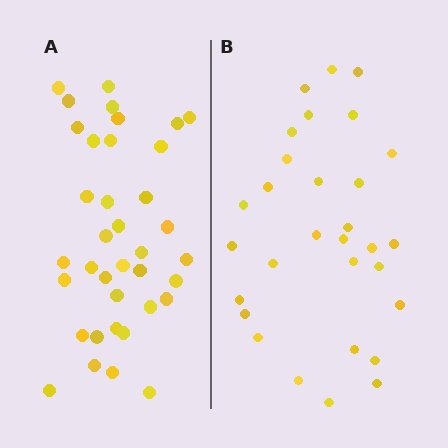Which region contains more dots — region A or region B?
Region A (the left region) has more dots.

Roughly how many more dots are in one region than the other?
Region A has roughly 8 or so more dots than region B.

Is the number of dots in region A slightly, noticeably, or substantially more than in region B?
Region A has only slightly more — the two regions are fairly close. The ratio is roughly 1.2 to 1.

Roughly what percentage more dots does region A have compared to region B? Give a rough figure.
About 25% more.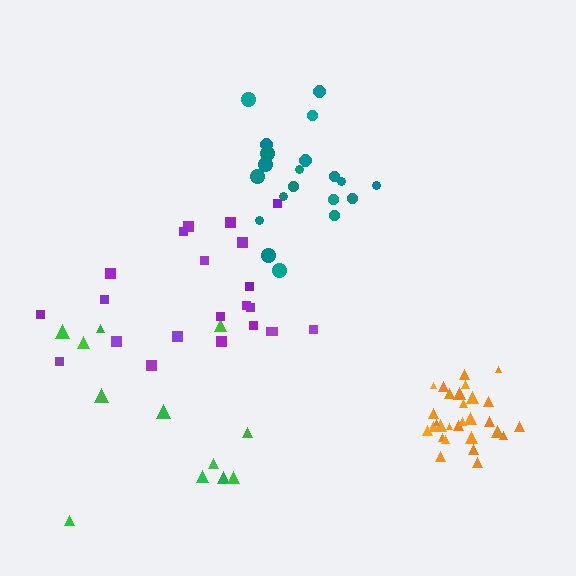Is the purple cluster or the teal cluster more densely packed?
Teal.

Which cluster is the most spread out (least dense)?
Green.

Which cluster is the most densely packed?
Orange.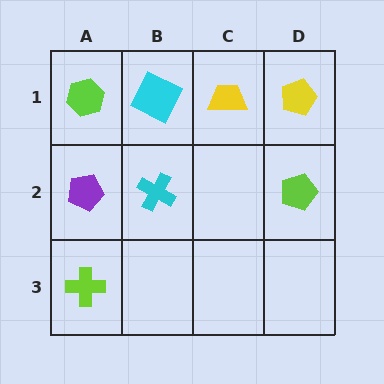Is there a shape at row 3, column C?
No, that cell is empty.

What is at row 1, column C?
A yellow trapezoid.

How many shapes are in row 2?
3 shapes.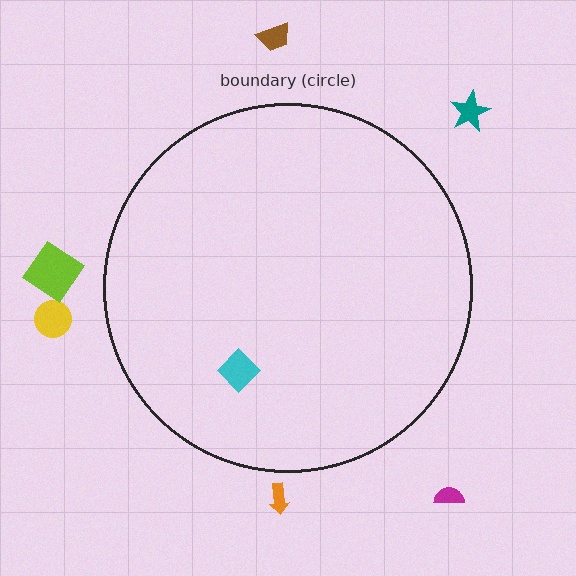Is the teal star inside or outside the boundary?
Outside.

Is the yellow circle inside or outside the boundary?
Outside.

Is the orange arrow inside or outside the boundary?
Outside.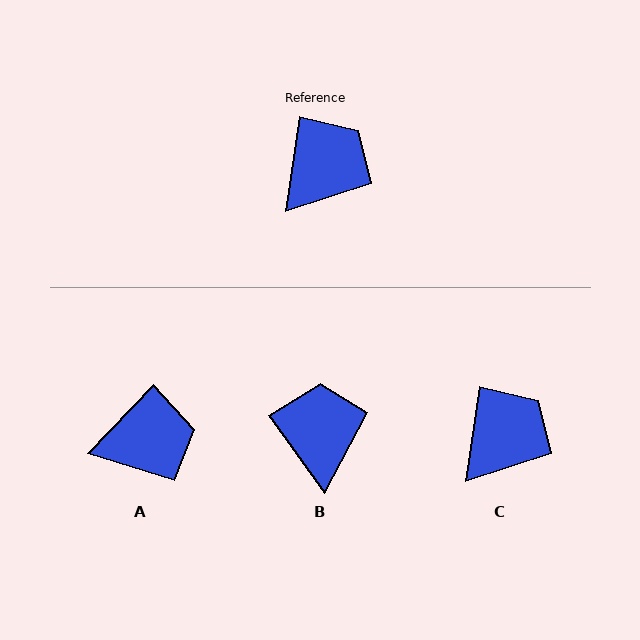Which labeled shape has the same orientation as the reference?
C.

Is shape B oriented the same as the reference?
No, it is off by about 44 degrees.